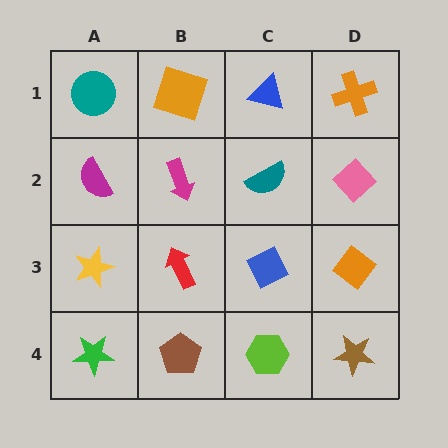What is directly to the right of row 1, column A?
An orange square.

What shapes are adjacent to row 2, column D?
An orange cross (row 1, column D), an orange diamond (row 3, column D), a teal semicircle (row 2, column C).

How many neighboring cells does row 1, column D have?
2.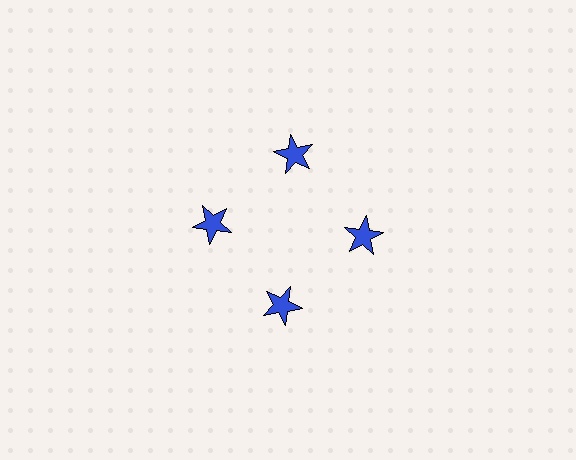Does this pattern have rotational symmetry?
Yes, this pattern has 4-fold rotational symmetry. It looks the same after rotating 90 degrees around the center.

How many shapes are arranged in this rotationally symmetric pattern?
There are 4 shapes, arranged in 4 groups of 1.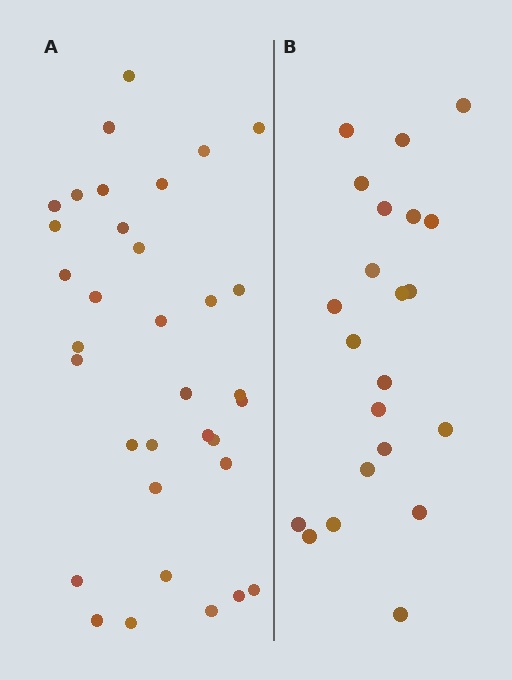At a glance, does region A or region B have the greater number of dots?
Region A (the left region) has more dots.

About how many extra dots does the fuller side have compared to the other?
Region A has roughly 12 or so more dots than region B.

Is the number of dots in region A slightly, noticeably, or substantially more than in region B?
Region A has substantially more. The ratio is roughly 1.5 to 1.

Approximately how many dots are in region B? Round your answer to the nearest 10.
About 20 dots. (The exact count is 22, which rounds to 20.)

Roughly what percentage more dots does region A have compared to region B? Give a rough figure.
About 55% more.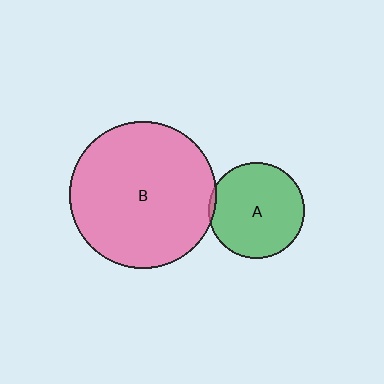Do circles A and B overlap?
Yes.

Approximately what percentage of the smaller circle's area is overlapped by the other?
Approximately 5%.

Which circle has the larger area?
Circle B (pink).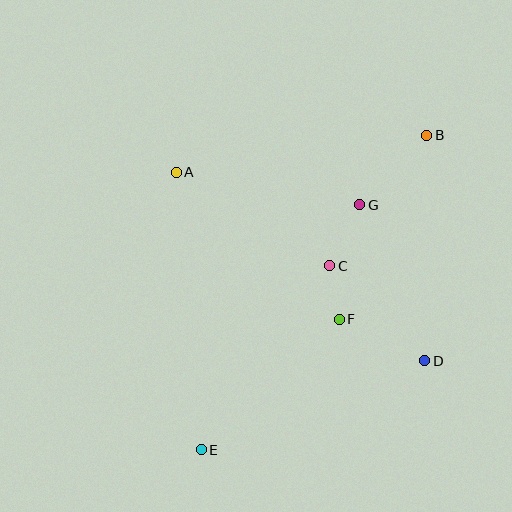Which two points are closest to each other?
Points C and F are closest to each other.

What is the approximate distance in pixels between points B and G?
The distance between B and G is approximately 97 pixels.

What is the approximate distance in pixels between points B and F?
The distance between B and F is approximately 204 pixels.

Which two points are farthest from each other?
Points B and E are farthest from each other.